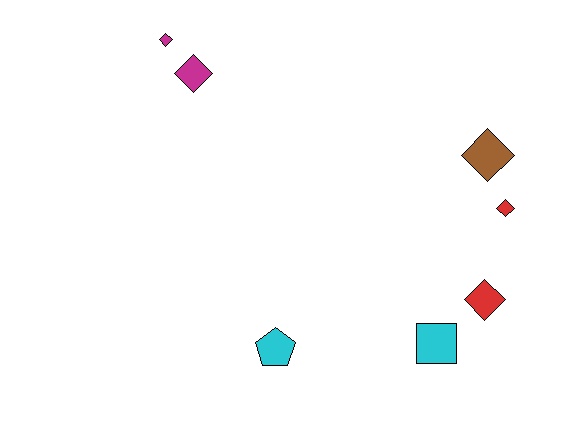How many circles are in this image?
There are no circles.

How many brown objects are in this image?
There is 1 brown object.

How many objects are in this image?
There are 7 objects.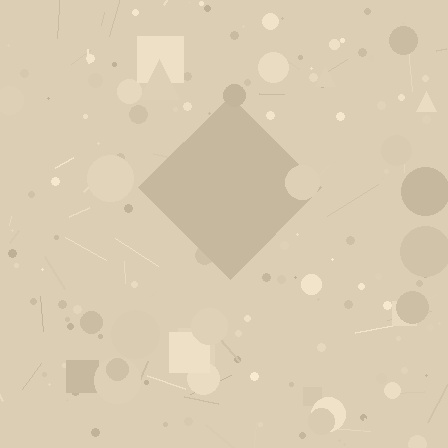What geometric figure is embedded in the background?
A diamond is embedded in the background.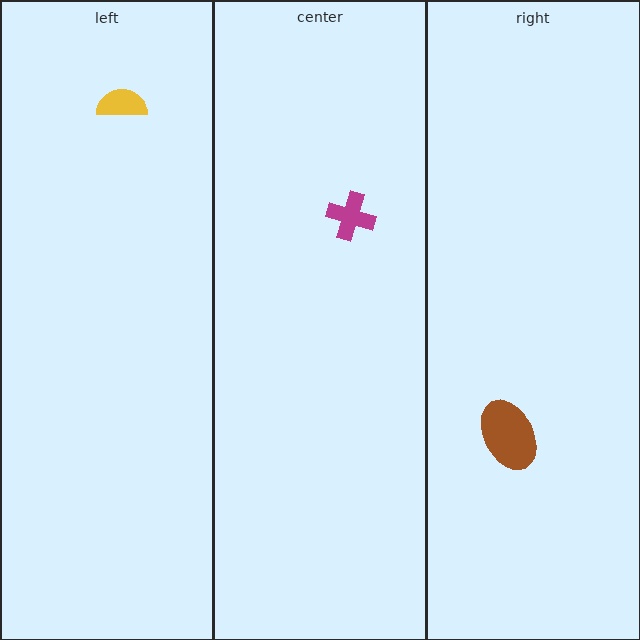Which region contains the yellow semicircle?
The left region.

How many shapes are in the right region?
1.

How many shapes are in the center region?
1.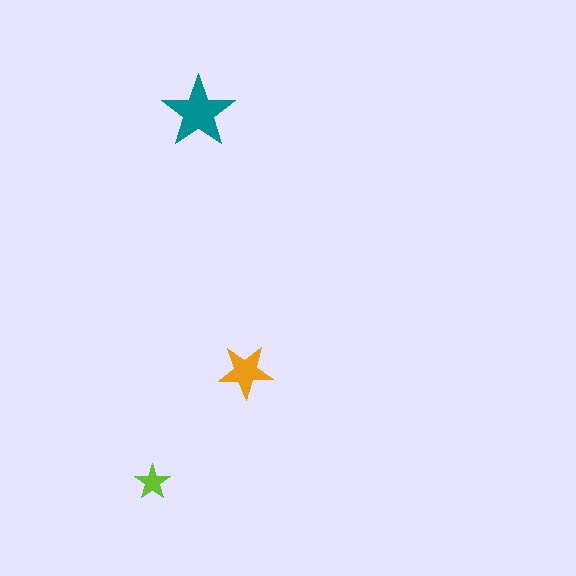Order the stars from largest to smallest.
the teal one, the orange one, the lime one.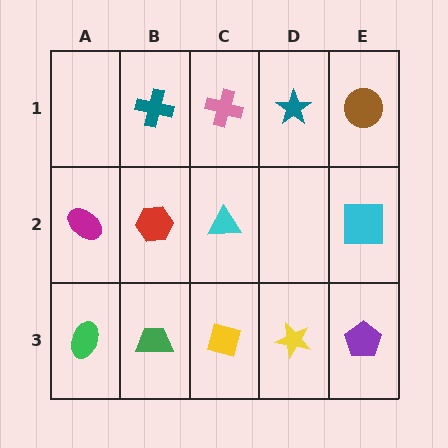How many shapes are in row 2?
4 shapes.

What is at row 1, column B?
A teal cross.